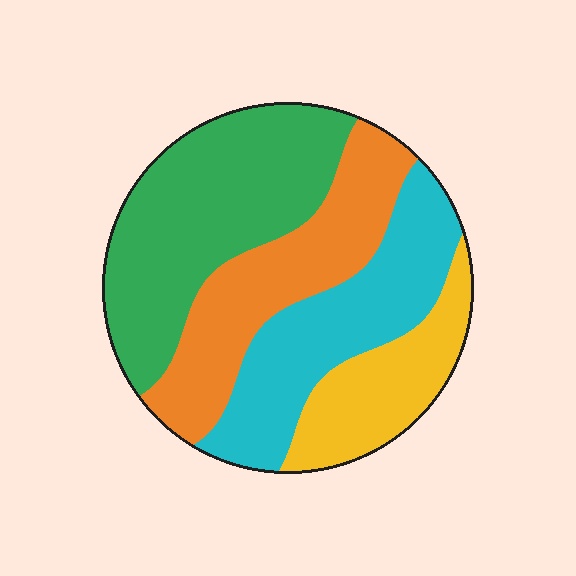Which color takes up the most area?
Green, at roughly 35%.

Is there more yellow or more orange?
Orange.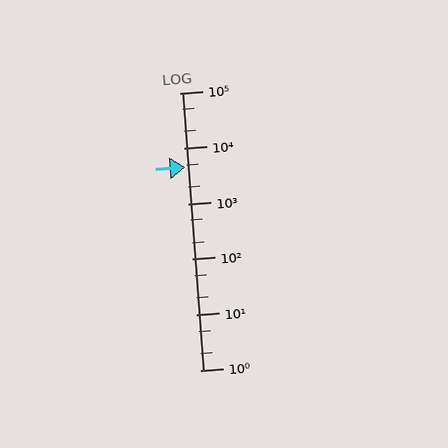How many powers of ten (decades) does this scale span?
The scale spans 5 decades, from 1 to 100000.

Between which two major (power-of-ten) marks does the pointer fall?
The pointer is between 1000 and 10000.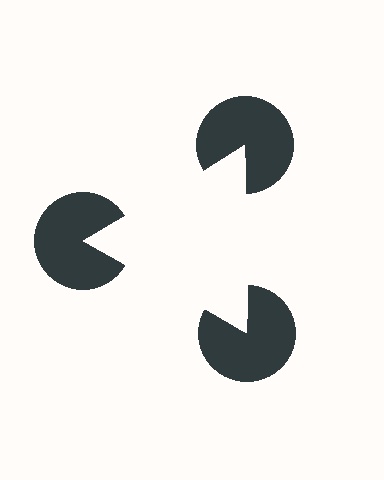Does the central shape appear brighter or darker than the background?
It typically appears slightly brighter than the background, even though no actual brightness change is drawn.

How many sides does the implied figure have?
3 sides.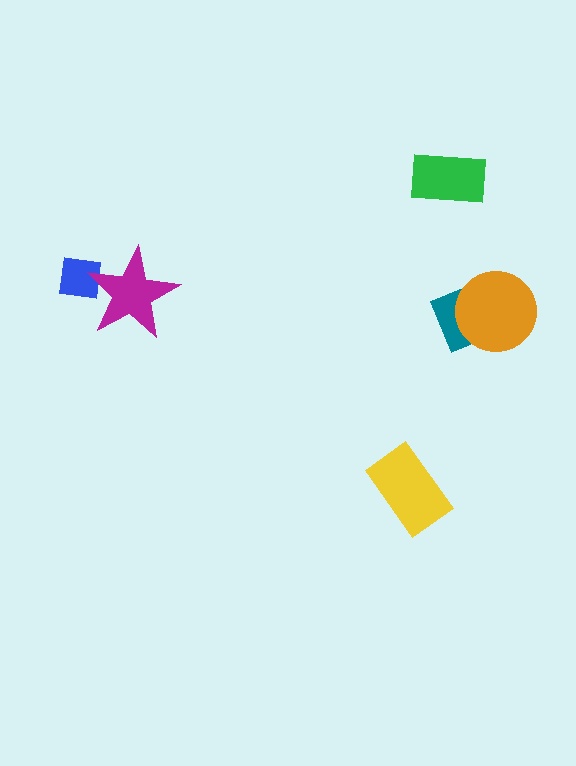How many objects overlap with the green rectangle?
0 objects overlap with the green rectangle.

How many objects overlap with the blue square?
1 object overlaps with the blue square.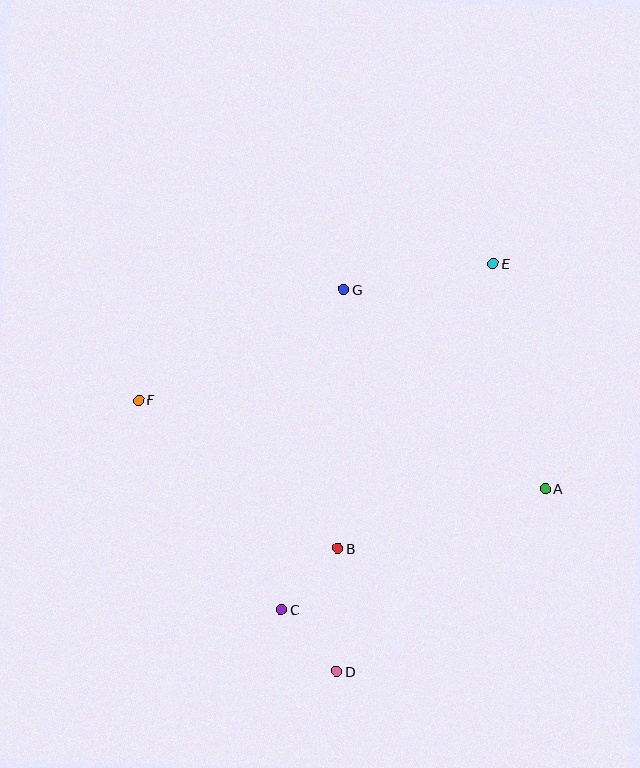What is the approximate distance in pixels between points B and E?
The distance between B and E is approximately 324 pixels.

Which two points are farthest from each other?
Points D and E are farthest from each other.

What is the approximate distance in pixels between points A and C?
The distance between A and C is approximately 290 pixels.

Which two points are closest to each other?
Points C and D are closest to each other.